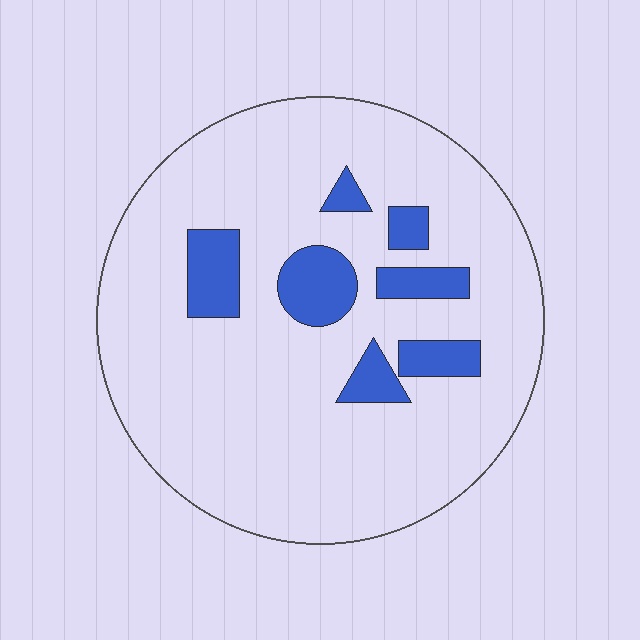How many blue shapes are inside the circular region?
7.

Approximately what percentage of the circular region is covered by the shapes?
Approximately 15%.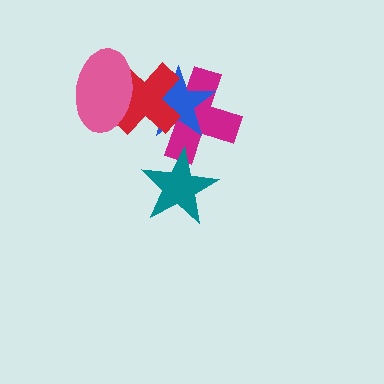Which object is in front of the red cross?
The pink ellipse is in front of the red cross.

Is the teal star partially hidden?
No, no other shape covers it.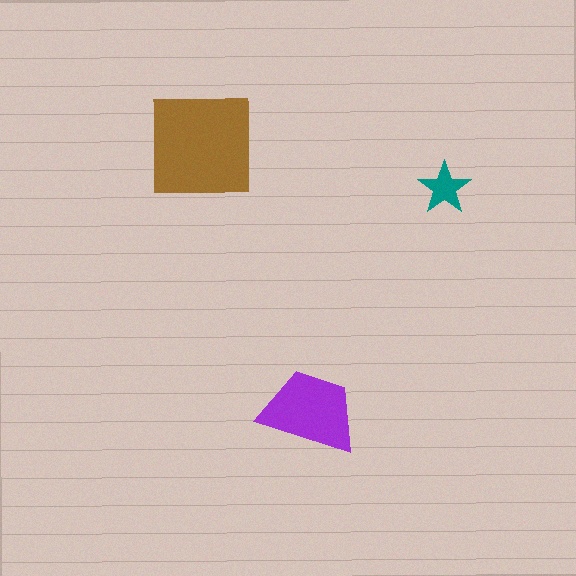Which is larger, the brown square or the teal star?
The brown square.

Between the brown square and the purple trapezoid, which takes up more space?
The brown square.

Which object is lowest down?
The purple trapezoid is bottommost.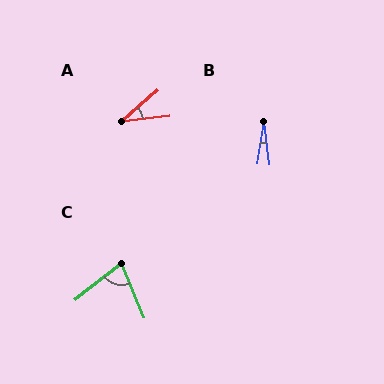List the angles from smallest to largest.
B (16°), A (35°), C (75°).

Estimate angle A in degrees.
Approximately 35 degrees.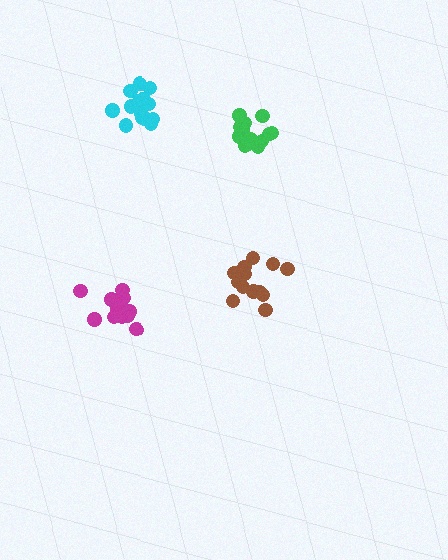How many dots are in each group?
Group 1: 13 dots, Group 2: 13 dots, Group 3: 14 dots, Group 4: 14 dots (54 total).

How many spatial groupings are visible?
There are 4 spatial groupings.